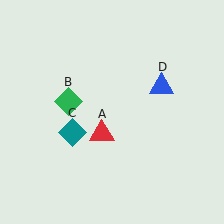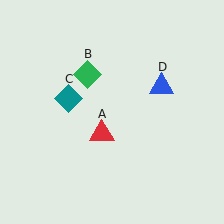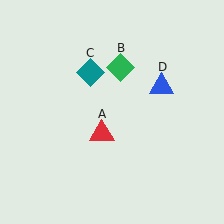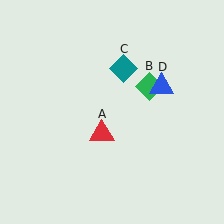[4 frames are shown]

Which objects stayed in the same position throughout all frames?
Red triangle (object A) and blue triangle (object D) remained stationary.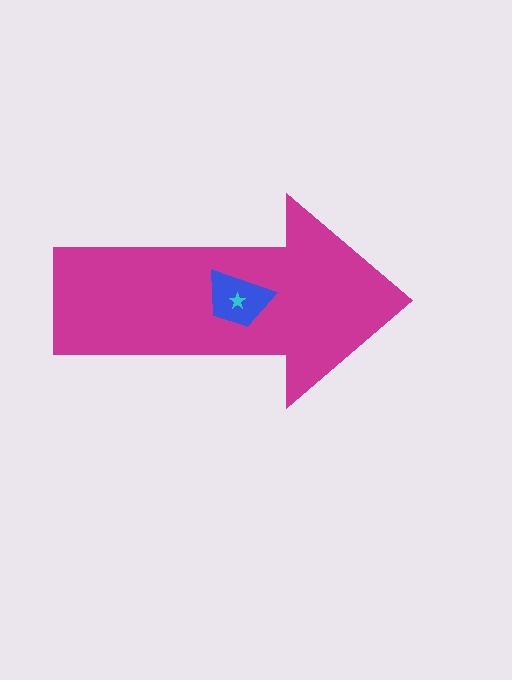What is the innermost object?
The cyan star.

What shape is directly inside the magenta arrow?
The blue trapezoid.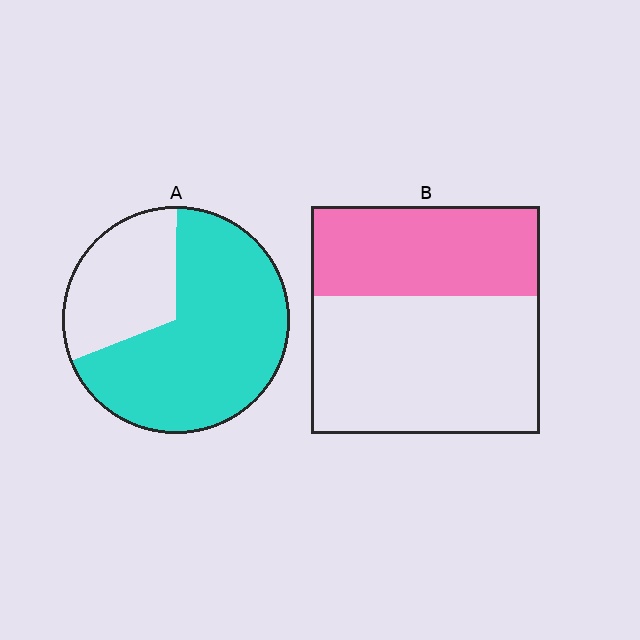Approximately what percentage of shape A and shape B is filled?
A is approximately 70% and B is approximately 40%.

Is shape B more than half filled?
No.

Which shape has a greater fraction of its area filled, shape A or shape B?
Shape A.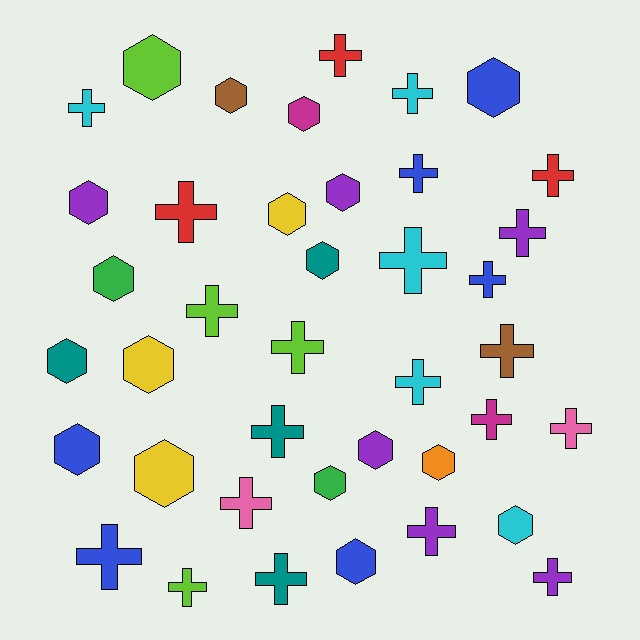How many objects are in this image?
There are 40 objects.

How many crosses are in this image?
There are 22 crosses.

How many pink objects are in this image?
There are 2 pink objects.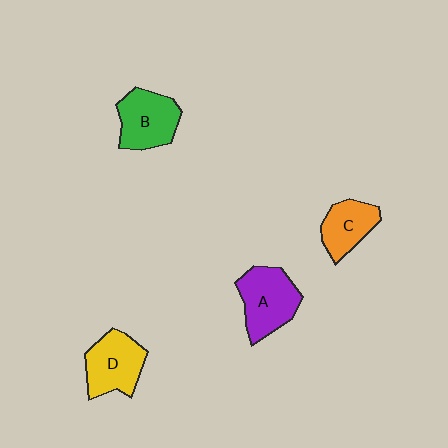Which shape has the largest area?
Shape A (purple).